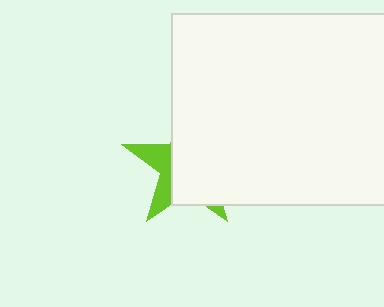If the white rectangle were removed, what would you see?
You would see the complete lime star.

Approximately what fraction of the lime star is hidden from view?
Roughly 69% of the lime star is hidden behind the white rectangle.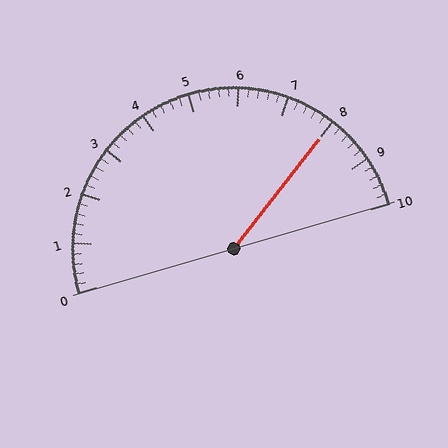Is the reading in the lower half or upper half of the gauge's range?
The reading is in the upper half of the range (0 to 10).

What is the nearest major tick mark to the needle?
The nearest major tick mark is 8.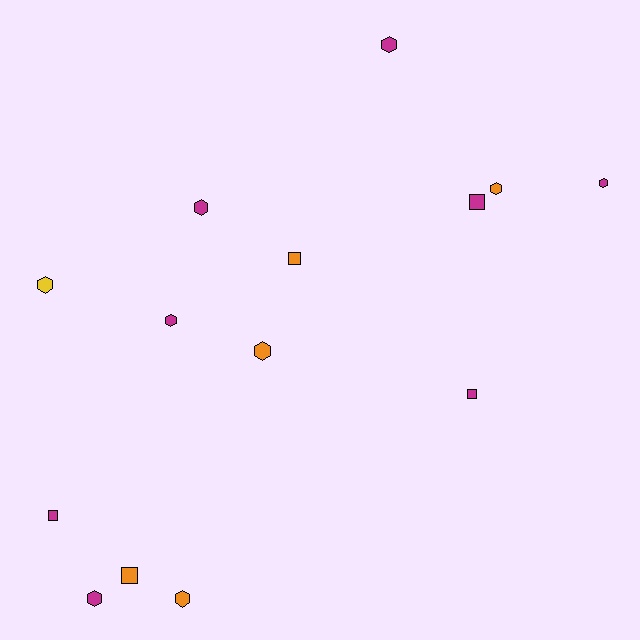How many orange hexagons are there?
There are 3 orange hexagons.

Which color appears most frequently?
Magenta, with 8 objects.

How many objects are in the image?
There are 14 objects.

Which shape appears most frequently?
Hexagon, with 9 objects.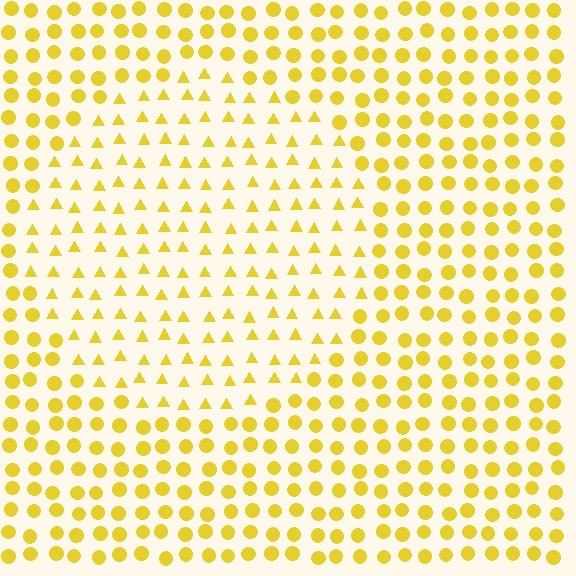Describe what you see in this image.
The image is filled with small yellow elements arranged in a uniform grid. A circle-shaped region contains triangles, while the surrounding area contains circles. The boundary is defined purely by the change in element shape.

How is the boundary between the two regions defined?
The boundary is defined by a change in element shape: triangles inside vs. circles outside. All elements share the same color and spacing.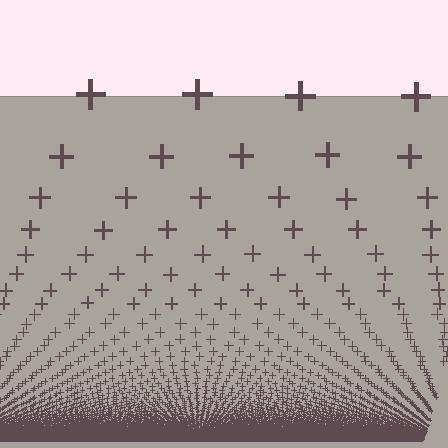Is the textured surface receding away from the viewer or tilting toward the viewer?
The surface appears to tilt toward the viewer. Texture elements get larger and sparser toward the top.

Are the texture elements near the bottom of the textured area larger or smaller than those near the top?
Smaller. The gradient is inverted — elements near the bottom are smaller and denser.